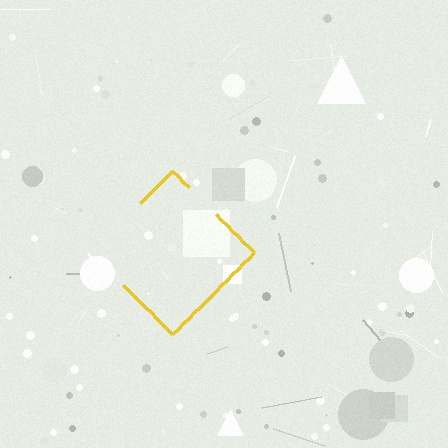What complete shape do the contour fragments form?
The contour fragments form a diamond.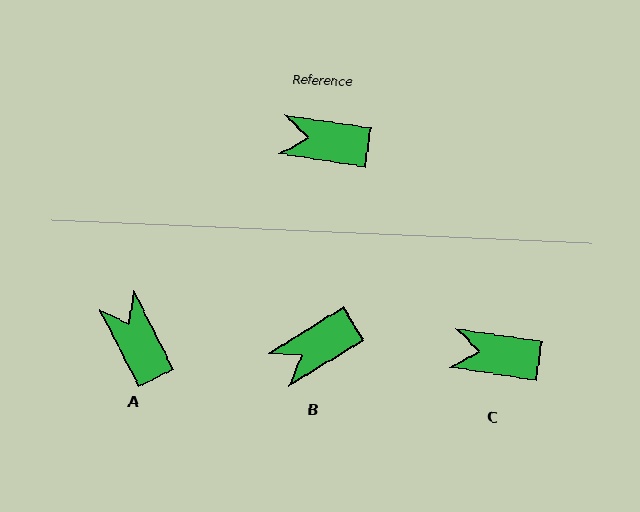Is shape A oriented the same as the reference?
No, it is off by about 54 degrees.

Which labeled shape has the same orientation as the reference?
C.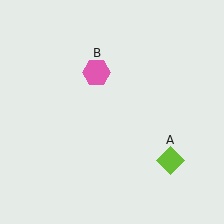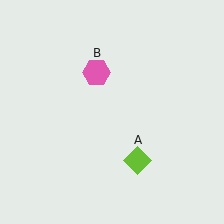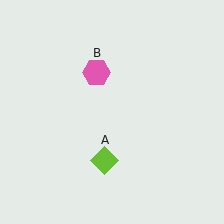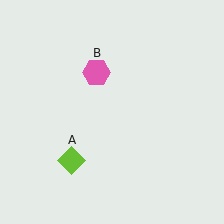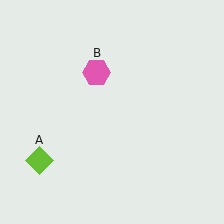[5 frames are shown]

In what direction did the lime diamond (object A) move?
The lime diamond (object A) moved left.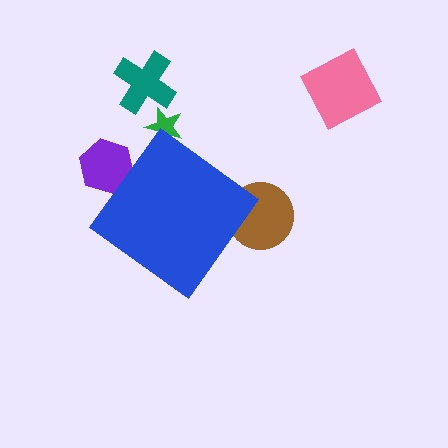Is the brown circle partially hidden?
Yes, the brown circle is partially hidden behind the blue diamond.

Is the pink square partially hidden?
No, the pink square is fully visible.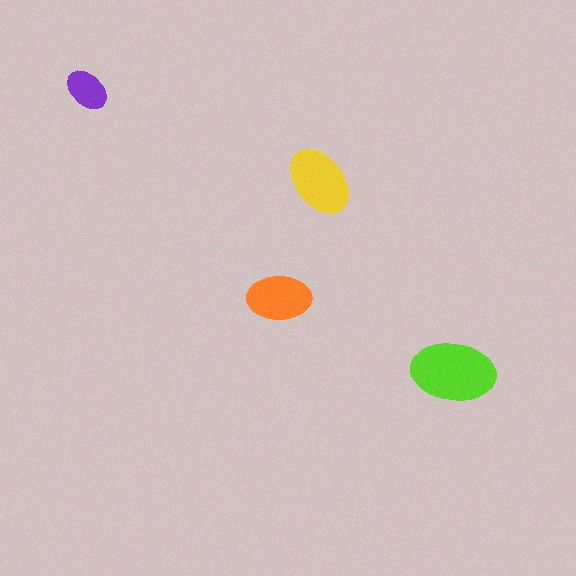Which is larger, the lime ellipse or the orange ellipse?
The lime one.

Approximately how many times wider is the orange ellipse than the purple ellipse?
About 1.5 times wider.